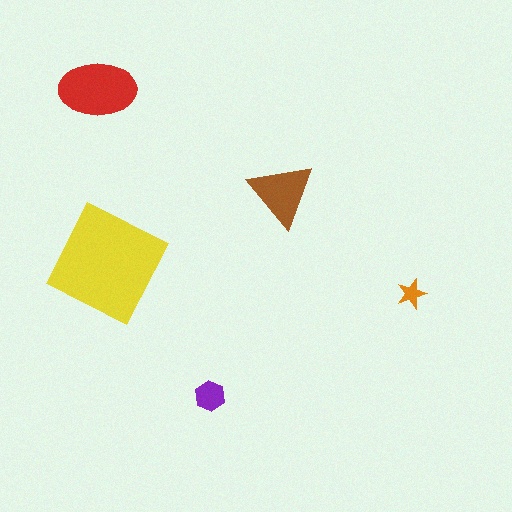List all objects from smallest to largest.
The orange star, the purple hexagon, the brown triangle, the red ellipse, the yellow diamond.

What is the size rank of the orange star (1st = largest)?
5th.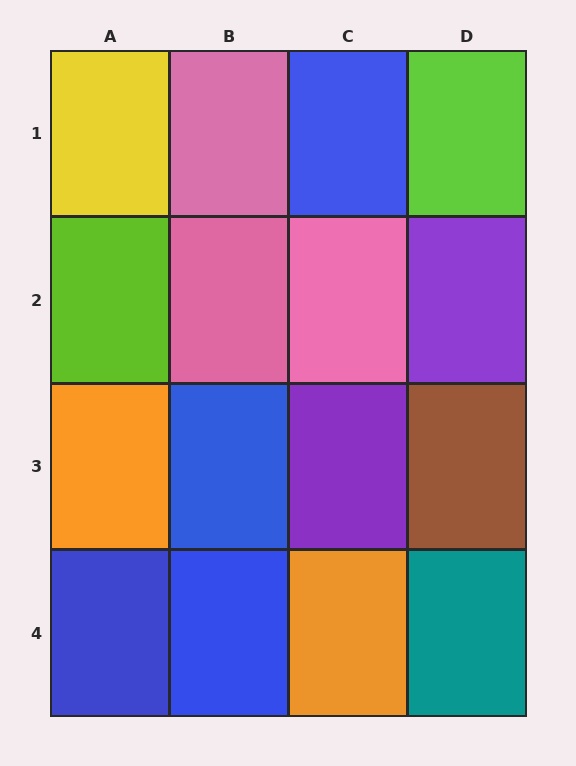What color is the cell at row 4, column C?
Orange.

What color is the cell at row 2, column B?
Pink.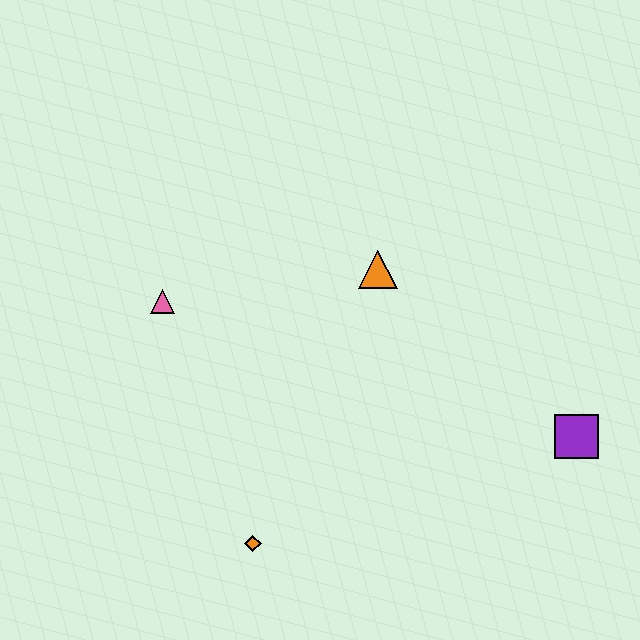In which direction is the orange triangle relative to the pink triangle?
The orange triangle is to the right of the pink triangle.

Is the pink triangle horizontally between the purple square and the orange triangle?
No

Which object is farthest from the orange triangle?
The orange diamond is farthest from the orange triangle.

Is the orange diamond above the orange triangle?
No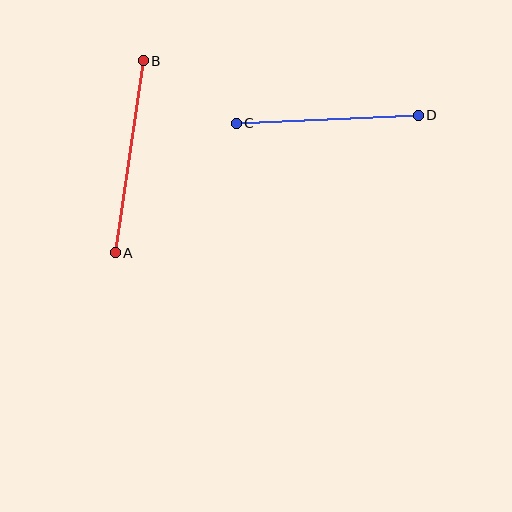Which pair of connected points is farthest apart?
Points A and B are farthest apart.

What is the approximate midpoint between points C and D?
The midpoint is at approximately (327, 119) pixels.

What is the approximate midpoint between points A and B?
The midpoint is at approximately (129, 157) pixels.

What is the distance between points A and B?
The distance is approximately 194 pixels.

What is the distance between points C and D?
The distance is approximately 182 pixels.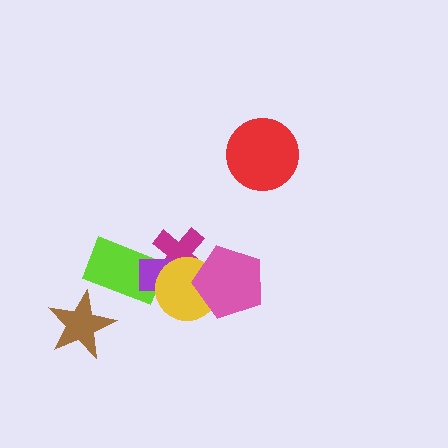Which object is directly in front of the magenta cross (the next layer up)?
The lime rectangle is directly in front of the magenta cross.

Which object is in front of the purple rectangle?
The yellow circle is in front of the purple rectangle.